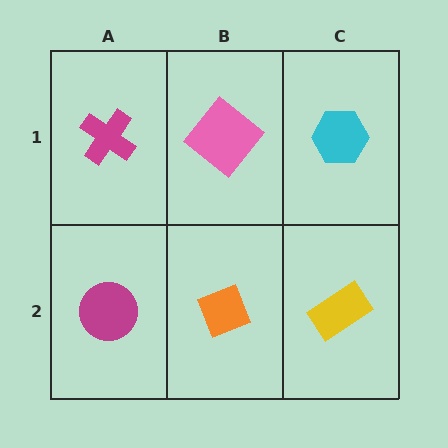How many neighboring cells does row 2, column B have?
3.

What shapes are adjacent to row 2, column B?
A pink diamond (row 1, column B), a magenta circle (row 2, column A), a yellow rectangle (row 2, column C).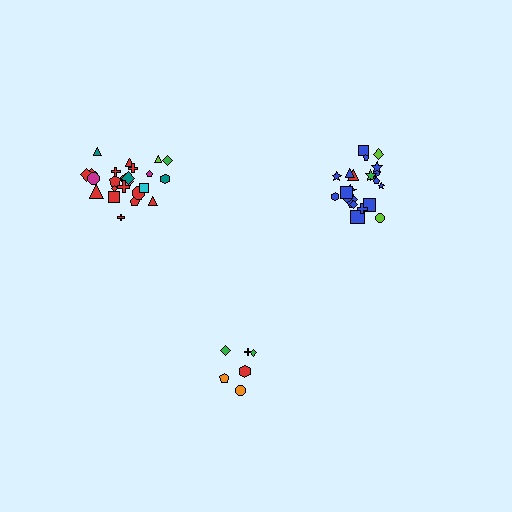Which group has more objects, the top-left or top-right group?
The top-left group.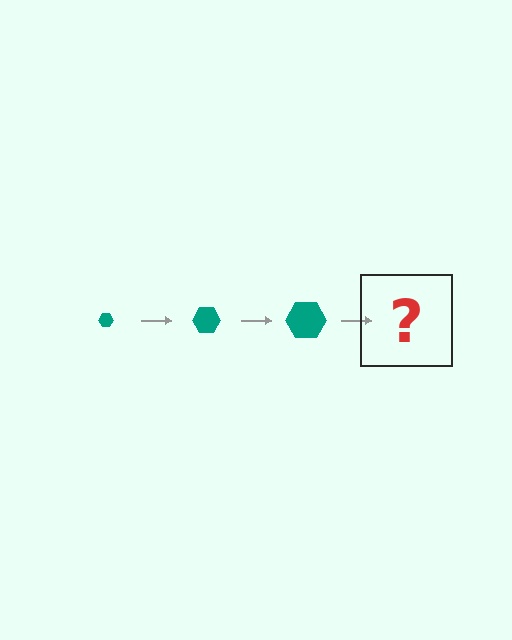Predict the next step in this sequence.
The next step is a teal hexagon, larger than the previous one.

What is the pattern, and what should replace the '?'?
The pattern is that the hexagon gets progressively larger each step. The '?' should be a teal hexagon, larger than the previous one.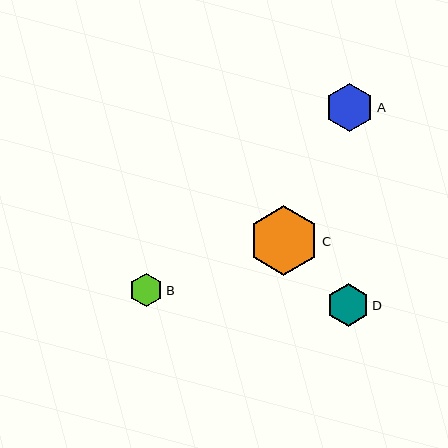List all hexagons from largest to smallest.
From largest to smallest: C, A, D, B.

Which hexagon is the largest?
Hexagon C is the largest with a size of approximately 70 pixels.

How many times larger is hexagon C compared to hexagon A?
Hexagon C is approximately 1.4 times the size of hexagon A.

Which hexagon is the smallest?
Hexagon B is the smallest with a size of approximately 33 pixels.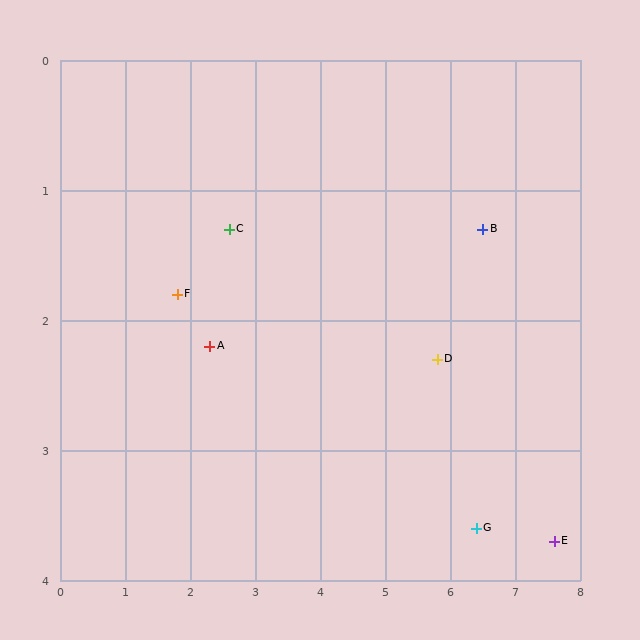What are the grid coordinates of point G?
Point G is at approximately (6.4, 3.6).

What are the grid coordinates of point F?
Point F is at approximately (1.8, 1.8).